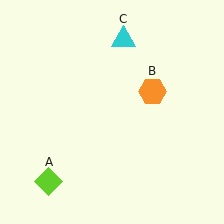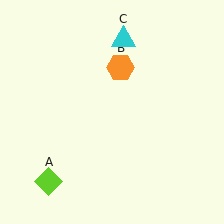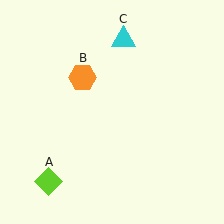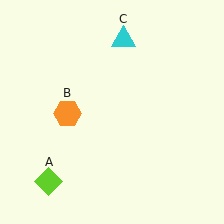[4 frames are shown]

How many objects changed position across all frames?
1 object changed position: orange hexagon (object B).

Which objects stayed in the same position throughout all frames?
Lime diamond (object A) and cyan triangle (object C) remained stationary.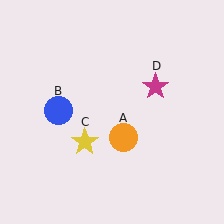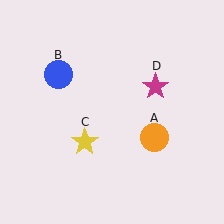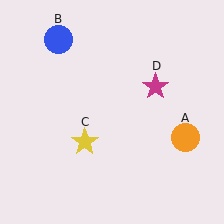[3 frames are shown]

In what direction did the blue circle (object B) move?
The blue circle (object B) moved up.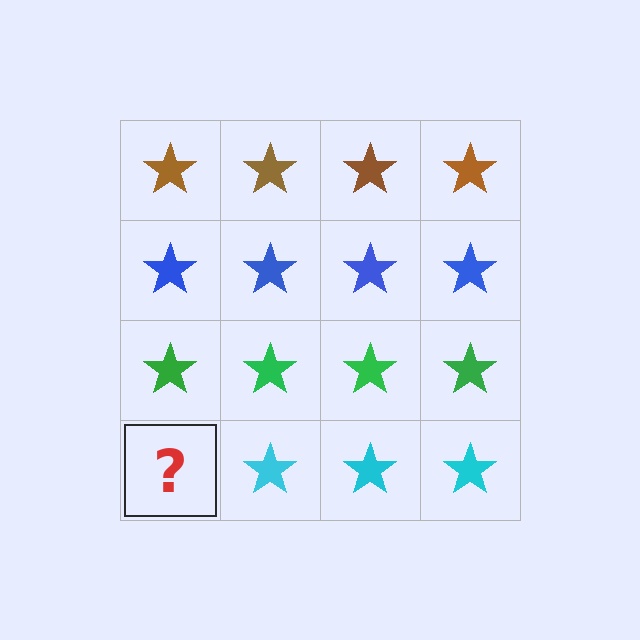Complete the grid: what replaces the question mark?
The question mark should be replaced with a cyan star.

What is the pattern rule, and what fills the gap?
The rule is that each row has a consistent color. The gap should be filled with a cyan star.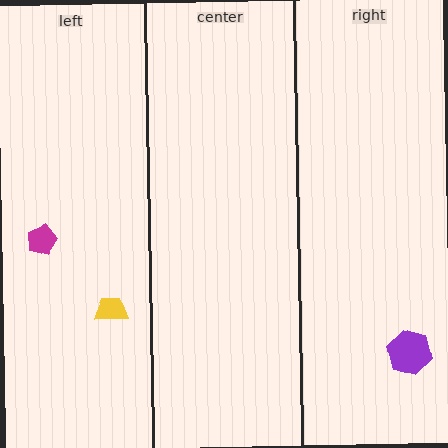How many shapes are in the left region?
2.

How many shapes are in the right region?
1.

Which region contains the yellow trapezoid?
The left region.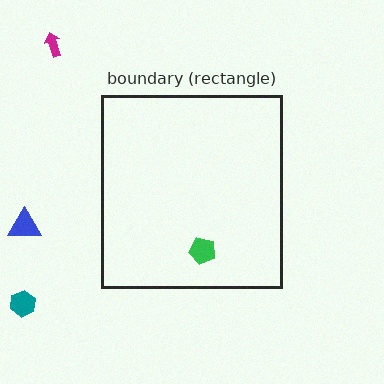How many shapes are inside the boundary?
1 inside, 3 outside.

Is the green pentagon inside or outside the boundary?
Inside.